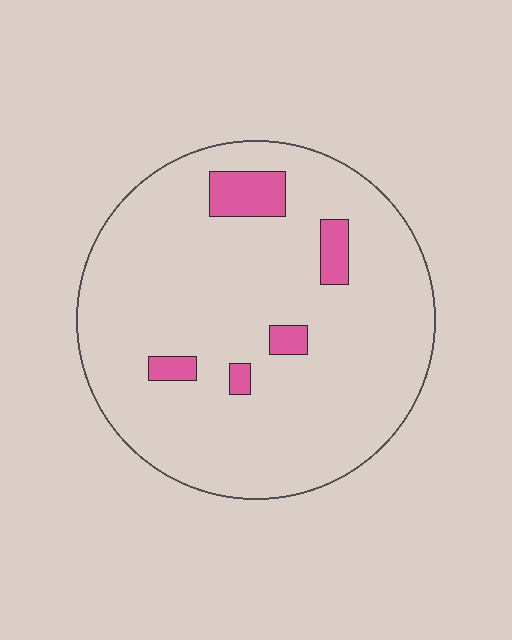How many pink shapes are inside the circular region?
5.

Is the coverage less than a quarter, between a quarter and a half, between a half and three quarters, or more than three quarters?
Less than a quarter.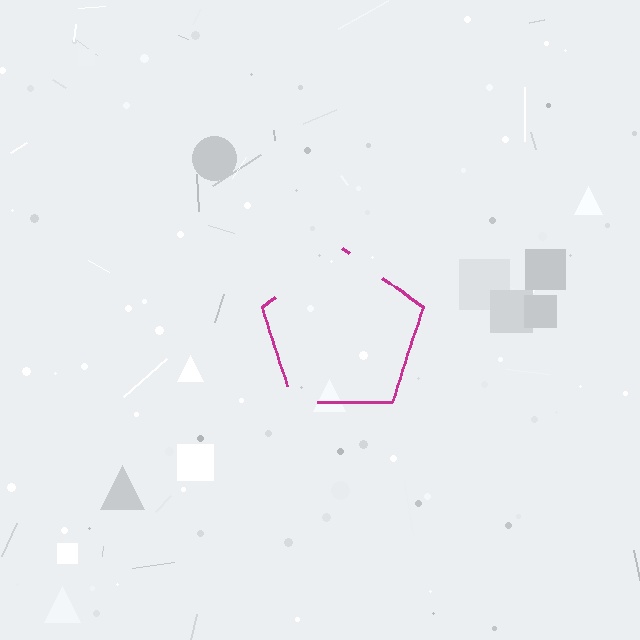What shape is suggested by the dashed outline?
The dashed outline suggests a pentagon.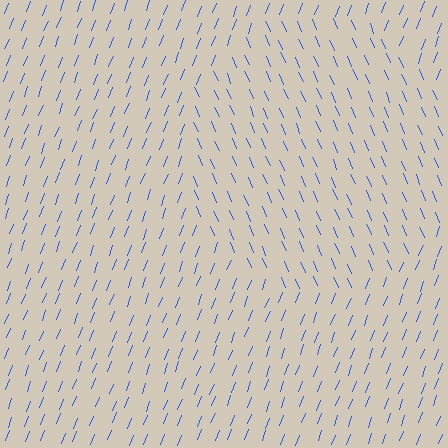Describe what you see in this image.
The image is filled with small blue line segments. A circle region in the image has lines oriented differently from the surrounding lines, creating a visible texture boundary.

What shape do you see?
I see a circle.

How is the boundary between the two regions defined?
The boundary is defined purely by a change in line orientation (approximately 45 degrees difference). All lines are the same color and thickness.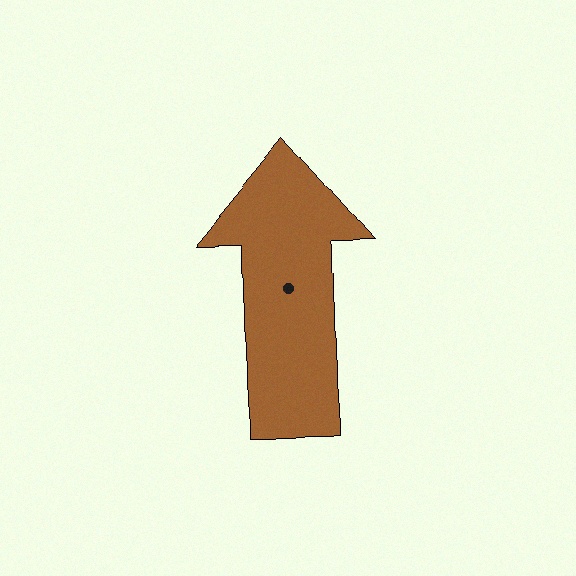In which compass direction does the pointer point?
North.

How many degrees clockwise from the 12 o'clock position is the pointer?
Approximately 359 degrees.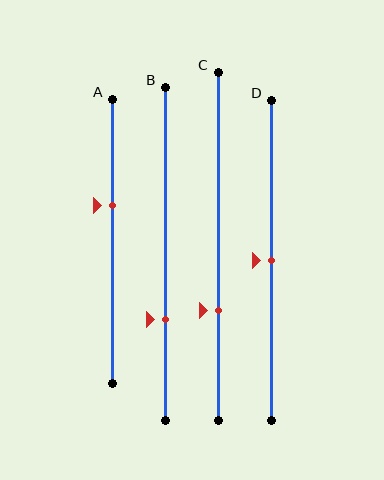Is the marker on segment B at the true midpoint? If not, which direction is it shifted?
No, the marker on segment B is shifted downward by about 20% of the segment length.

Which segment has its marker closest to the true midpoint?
Segment D has its marker closest to the true midpoint.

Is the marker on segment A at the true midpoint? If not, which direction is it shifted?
No, the marker on segment A is shifted upward by about 13% of the segment length.